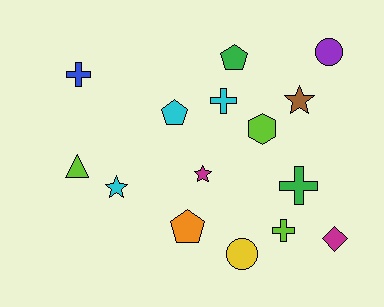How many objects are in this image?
There are 15 objects.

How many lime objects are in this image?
There are 3 lime objects.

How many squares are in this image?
There are no squares.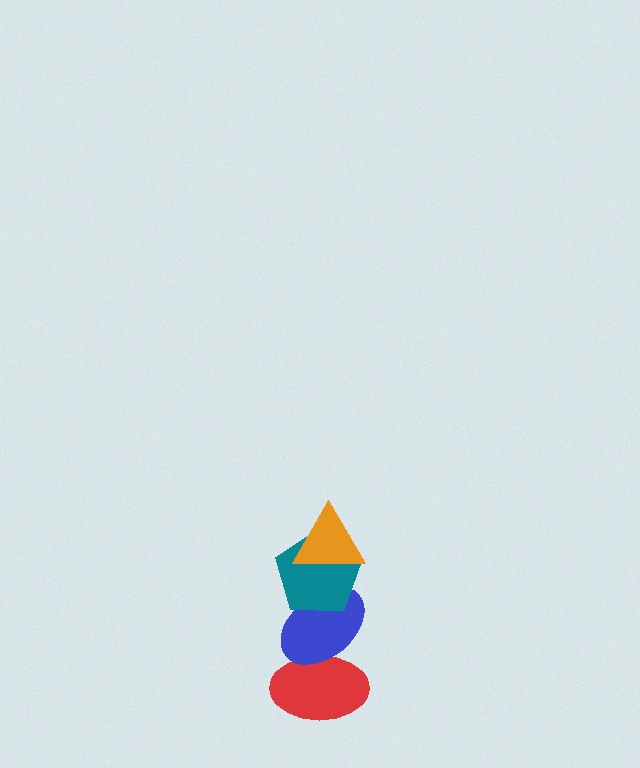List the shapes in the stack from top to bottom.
From top to bottom: the orange triangle, the teal pentagon, the blue ellipse, the red ellipse.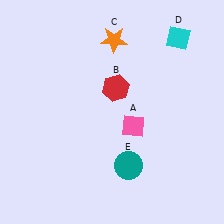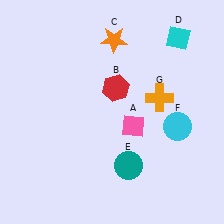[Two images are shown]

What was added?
A cyan circle (F), an orange cross (G) were added in Image 2.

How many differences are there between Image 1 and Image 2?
There are 2 differences between the two images.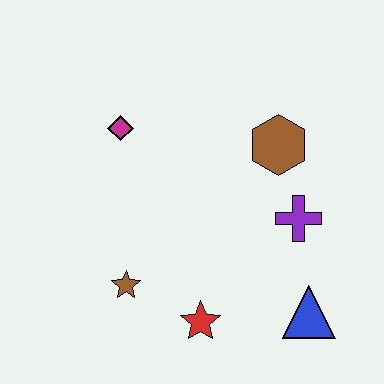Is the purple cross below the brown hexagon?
Yes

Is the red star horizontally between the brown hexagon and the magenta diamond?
Yes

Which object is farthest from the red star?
The magenta diamond is farthest from the red star.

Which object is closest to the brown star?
The red star is closest to the brown star.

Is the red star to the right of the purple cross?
No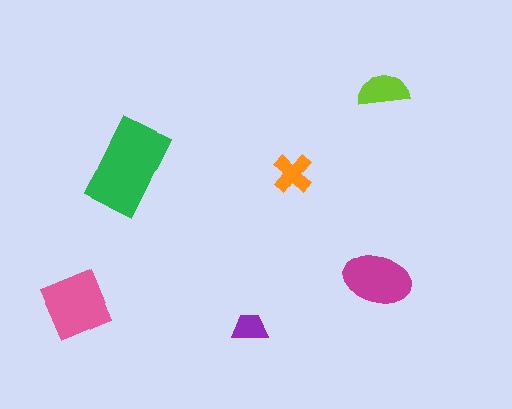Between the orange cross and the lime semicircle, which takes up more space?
The lime semicircle.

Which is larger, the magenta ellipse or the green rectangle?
The green rectangle.